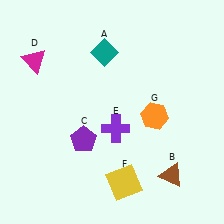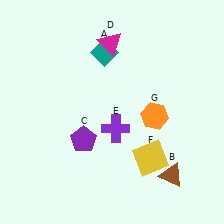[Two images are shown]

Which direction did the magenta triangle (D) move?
The magenta triangle (D) moved right.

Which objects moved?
The objects that moved are: the magenta triangle (D), the yellow square (F).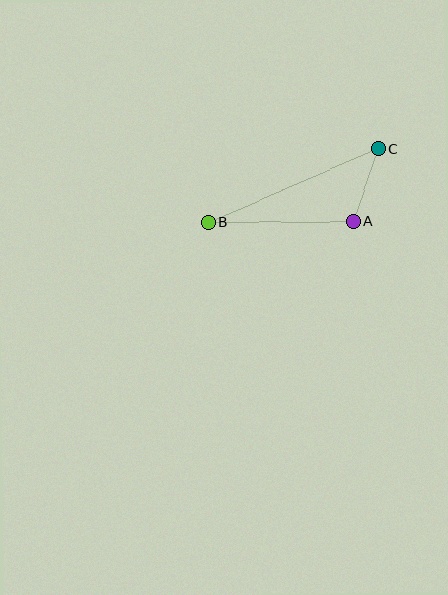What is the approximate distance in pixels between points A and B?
The distance between A and B is approximately 145 pixels.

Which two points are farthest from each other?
Points B and C are farthest from each other.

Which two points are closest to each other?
Points A and C are closest to each other.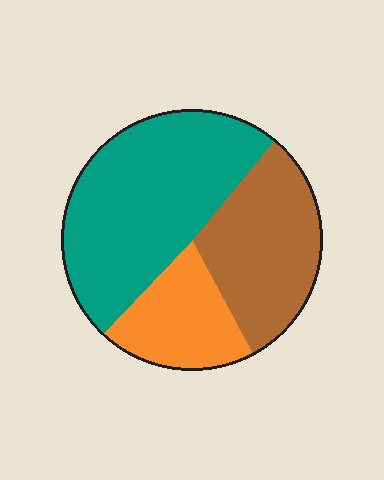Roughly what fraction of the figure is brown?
Brown covers around 30% of the figure.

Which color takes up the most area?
Teal, at roughly 50%.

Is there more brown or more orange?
Brown.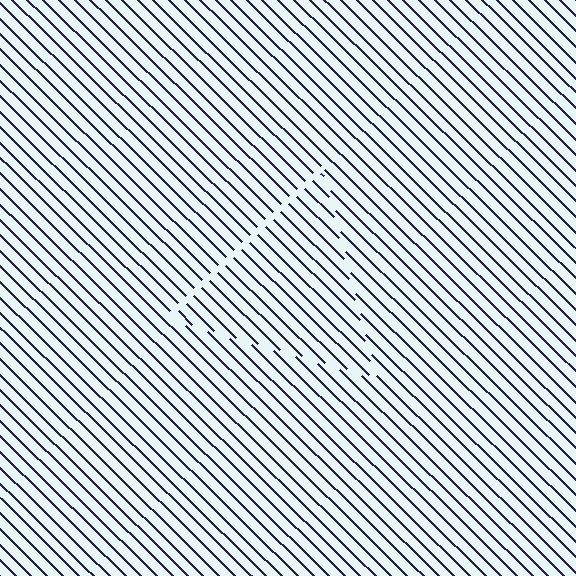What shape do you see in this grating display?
An illusory triangle. The interior of the shape contains the same grating, shifted by half a period — the contour is defined by the phase discontinuity where line-ends from the inner and outer gratings abut.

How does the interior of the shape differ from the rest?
The interior of the shape contains the same grating, shifted by half a period — the contour is defined by the phase discontinuity where line-ends from the inner and outer gratings abut.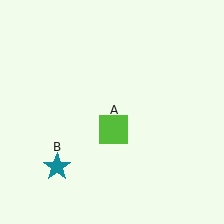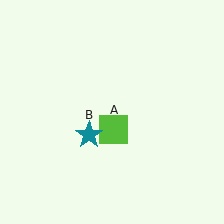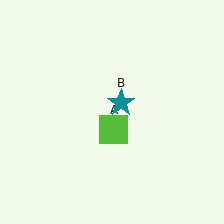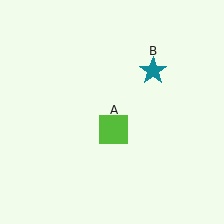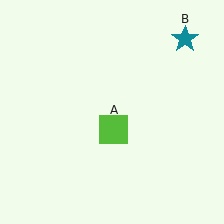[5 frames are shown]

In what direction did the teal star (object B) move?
The teal star (object B) moved up and to the right.